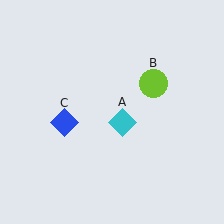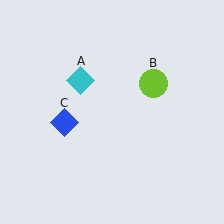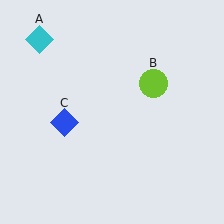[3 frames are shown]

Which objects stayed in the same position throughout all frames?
Lime circle (object B) and blue diamond (object C) remained stationary.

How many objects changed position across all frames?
1 object changed position: cyan diamond (object A).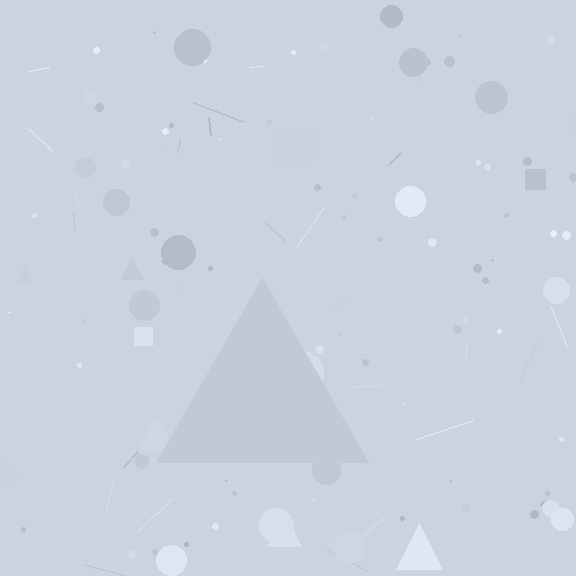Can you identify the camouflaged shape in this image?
The camouflaged shape is a triangle.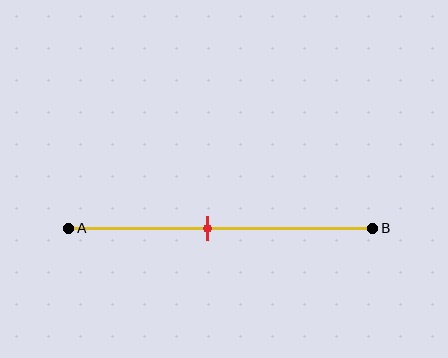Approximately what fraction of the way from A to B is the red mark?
The red mark is approximately 45% of the way from A to B.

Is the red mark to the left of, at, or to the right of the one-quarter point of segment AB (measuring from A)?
The red mark is to the right of the one-quarter point of segment AB.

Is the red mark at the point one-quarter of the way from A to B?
No, the mark is at about 45% from A, not at the 25% one-quarter point.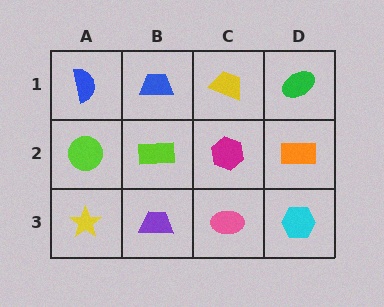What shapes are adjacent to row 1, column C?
A magenta hexagon (row 2, column C), a blue trapezoid (row 1, column B), a green ellipse (row 1, column D).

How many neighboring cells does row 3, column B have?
3.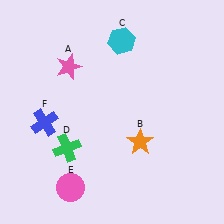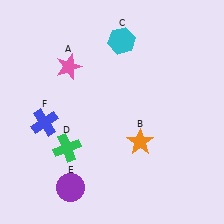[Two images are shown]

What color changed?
The circle (E) changed from pink in Image 1 to purple in Image 2.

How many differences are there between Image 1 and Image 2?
There is 1 difference between the two images.